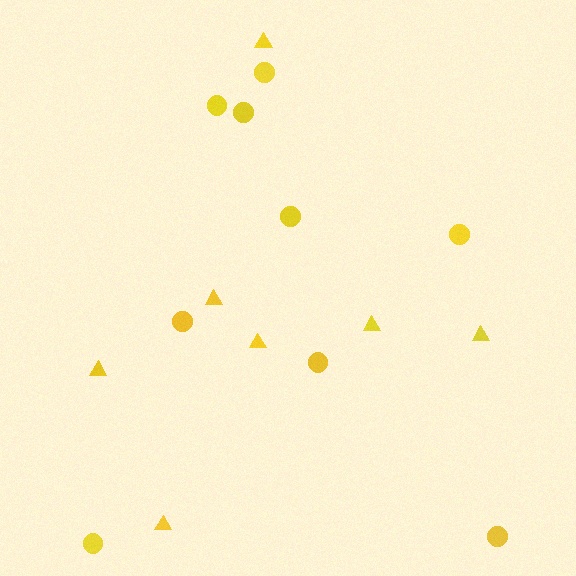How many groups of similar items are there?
There are 2 groups: one group of triangles (7) and one group of circles (9).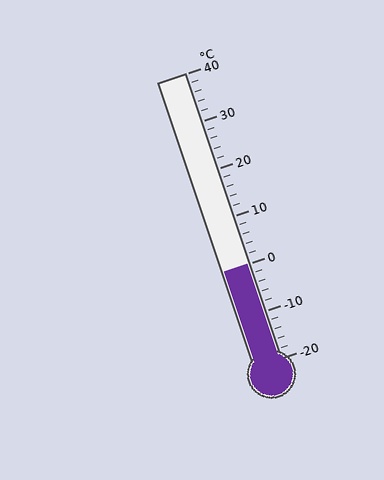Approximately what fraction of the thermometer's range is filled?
The thermometer is filled to approximately 35% of its range.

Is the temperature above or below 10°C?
The temperature is below 10°C.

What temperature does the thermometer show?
The thermometer shows approximately 0°C.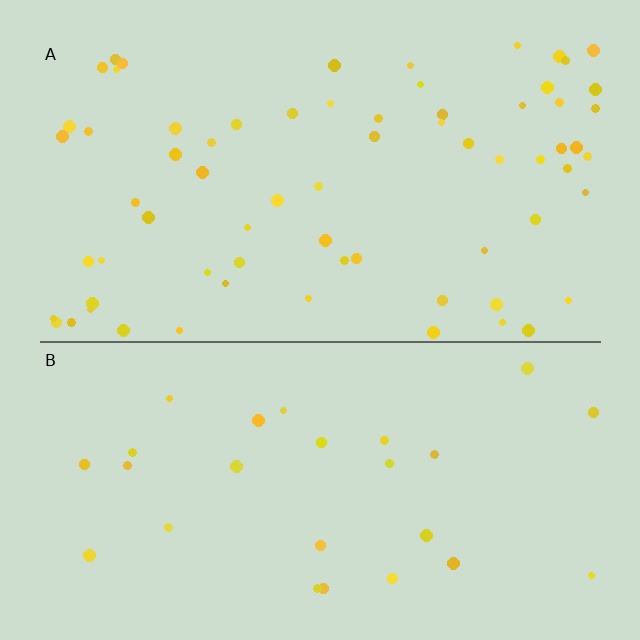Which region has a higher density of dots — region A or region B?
A (the top).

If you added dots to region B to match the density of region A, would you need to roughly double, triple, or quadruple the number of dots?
Approximately triple.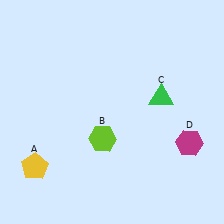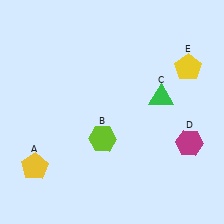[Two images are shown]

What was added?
A yellow pentagon (E) was added in Image 2.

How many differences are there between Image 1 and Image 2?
There is 1 difference between the two images.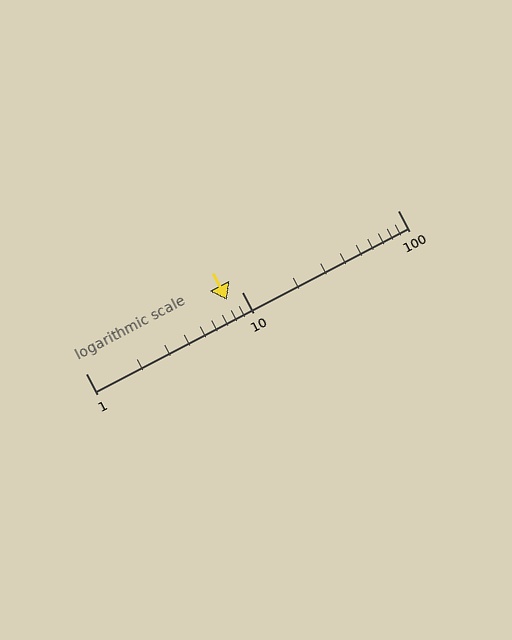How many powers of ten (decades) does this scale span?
The scale spans 2 decades, from 1 to 100.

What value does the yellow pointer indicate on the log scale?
The pointer indicates approximately 8.1.